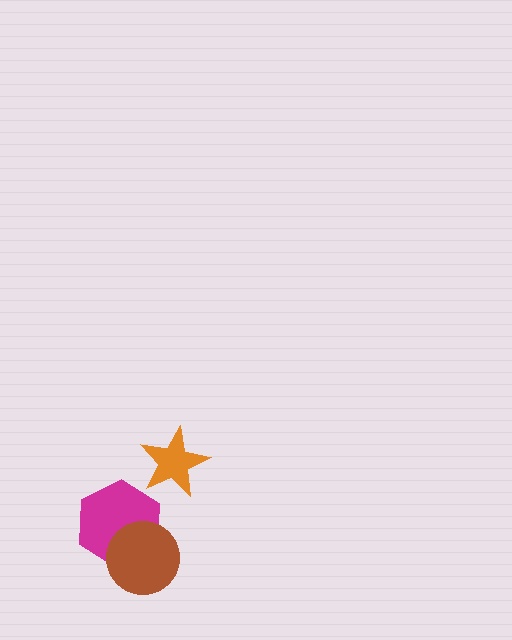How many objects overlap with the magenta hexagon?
1 object overlaps with the magenta hexagon.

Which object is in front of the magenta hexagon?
The brown circle is in front of the magenta hexagon.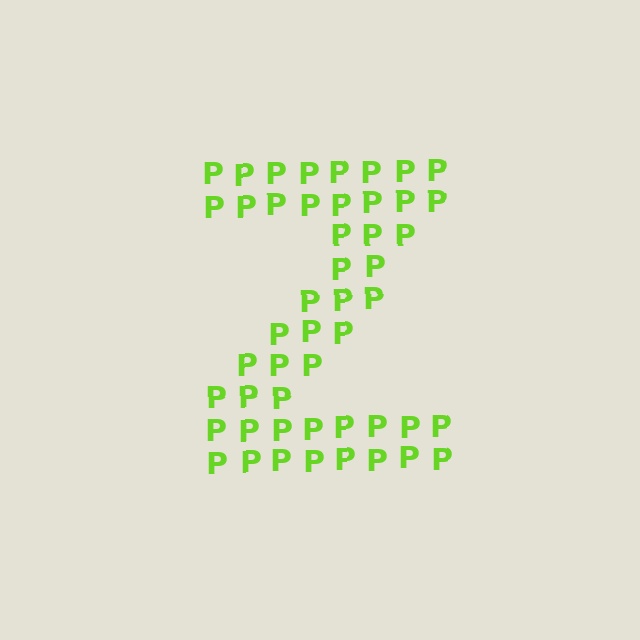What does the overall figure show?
The overall figure shows the letter Z.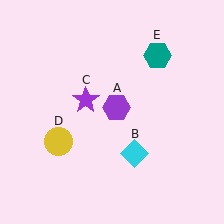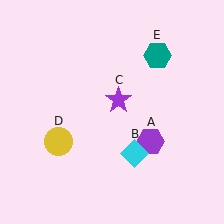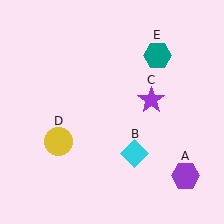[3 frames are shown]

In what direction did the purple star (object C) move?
The purple star (object C) moved right.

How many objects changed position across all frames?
2 objects changed position: purple hexagon (object A), purple star (object C).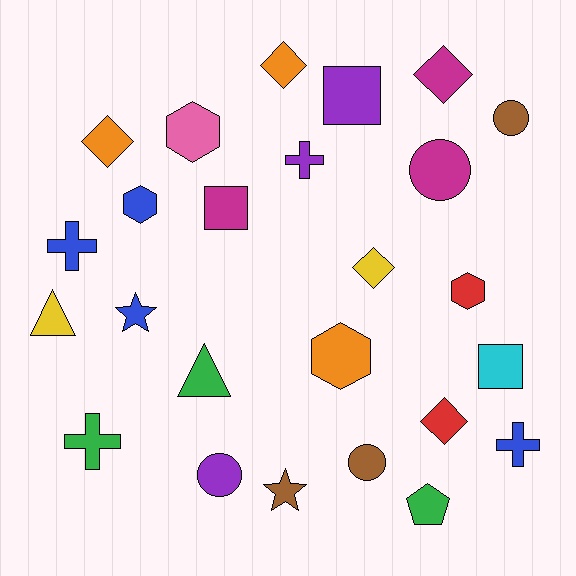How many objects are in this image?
There are 25 objects.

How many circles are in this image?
There are 4 circles.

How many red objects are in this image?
There are 2 red objects.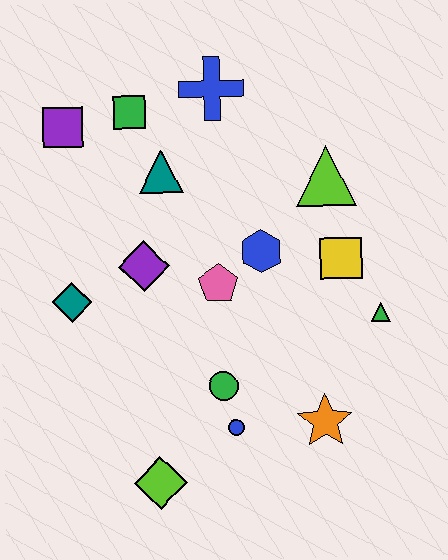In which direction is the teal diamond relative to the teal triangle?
The teal diamond is below the teal triangle.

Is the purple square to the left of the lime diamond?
Yes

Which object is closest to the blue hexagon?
The pink pentagon is closest to the blue hexagon.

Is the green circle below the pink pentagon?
Yes